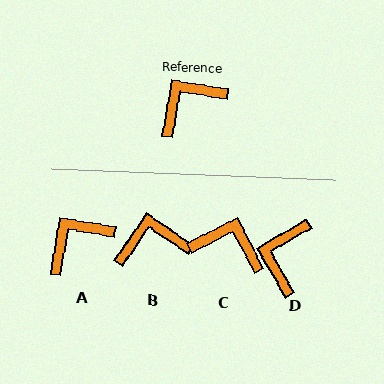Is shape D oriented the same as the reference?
No, it is off by about 39 degrees.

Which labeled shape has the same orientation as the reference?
A.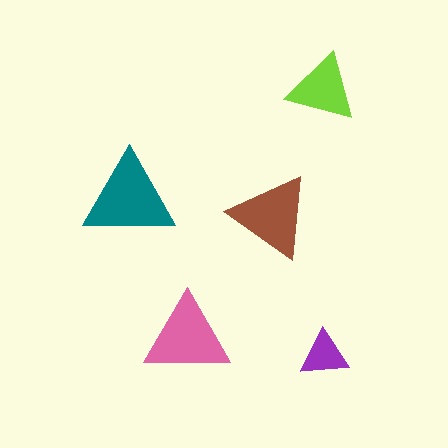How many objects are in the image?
There are 5 objects in the image.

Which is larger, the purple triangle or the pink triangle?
The pink one.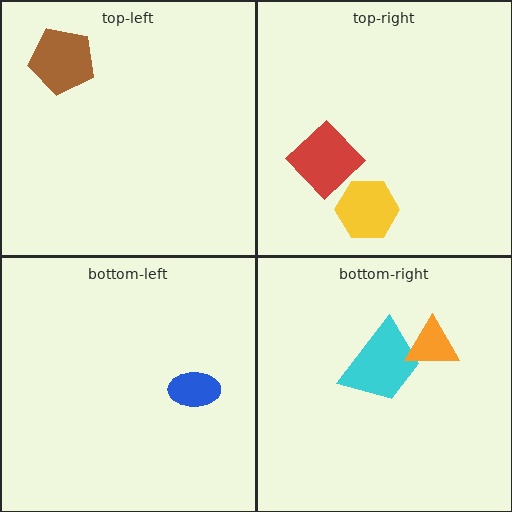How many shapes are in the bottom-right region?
2.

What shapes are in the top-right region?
The yellow hexagon, the red diamond.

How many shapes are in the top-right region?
2.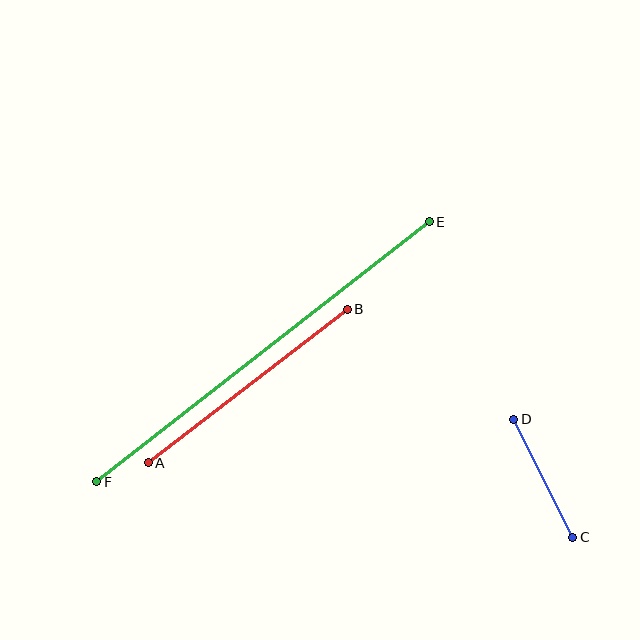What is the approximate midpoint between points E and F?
The midpoint is at approximately (263, 352) pixels.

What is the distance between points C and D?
The distance is approximately 132 pixels.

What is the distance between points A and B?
The distance is approximately 251 pixels.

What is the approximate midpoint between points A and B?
The midpoint is at approximately (248, 386) pixels.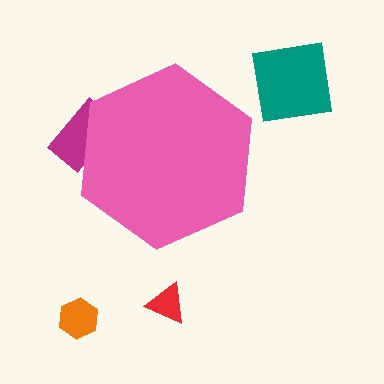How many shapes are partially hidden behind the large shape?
1 shape is partially hidden.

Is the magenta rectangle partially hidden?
Yes, the magenta rectangle is partially hidden behind the pink hexagon.